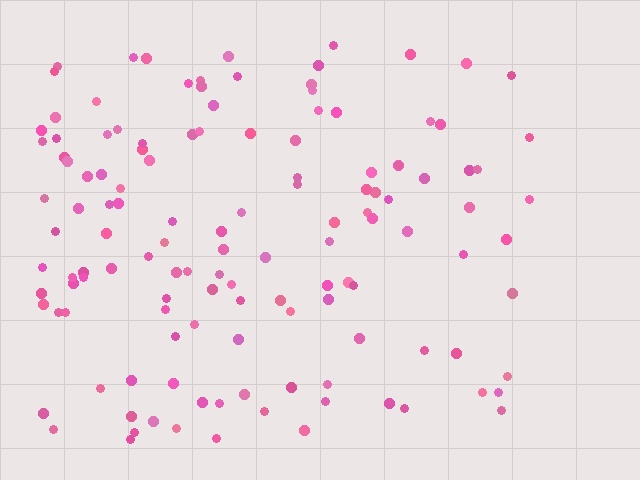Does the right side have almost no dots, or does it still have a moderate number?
Still a moderate number, just noticeably fewer than the left.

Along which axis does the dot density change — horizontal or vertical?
Horizontal.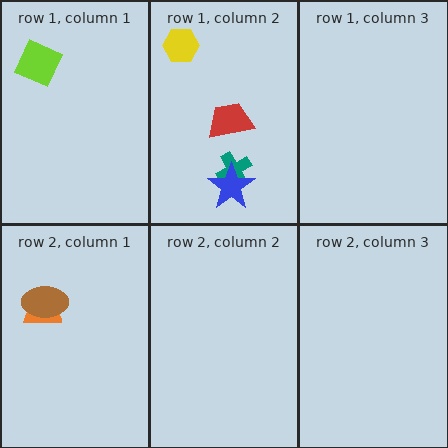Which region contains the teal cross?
The row 1, column 2 region.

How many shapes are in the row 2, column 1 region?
2.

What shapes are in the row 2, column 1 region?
The orange semicircle, the brown ellipse.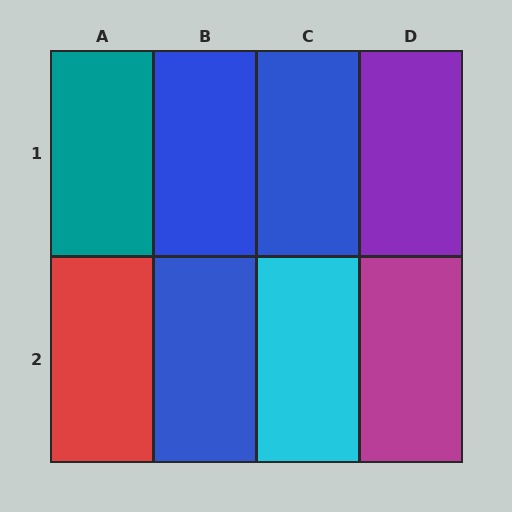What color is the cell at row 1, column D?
Purple.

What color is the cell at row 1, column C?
Blue.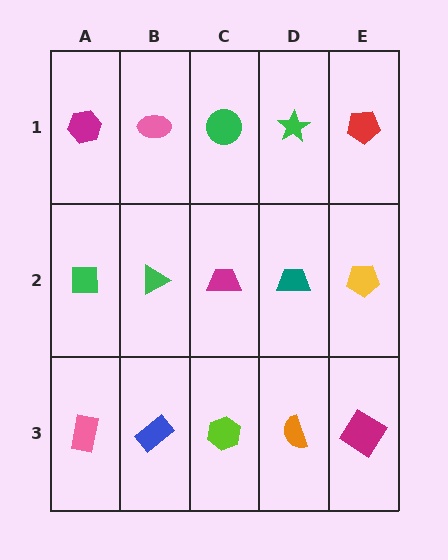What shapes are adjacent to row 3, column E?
A yellow pentagon (row 2, column E), an orange semicircle (row 3, column D).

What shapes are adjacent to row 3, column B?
A green triangle (row 2, column B), a pink rectangle (row 3, column A), a lime hexagon (row 3, column C).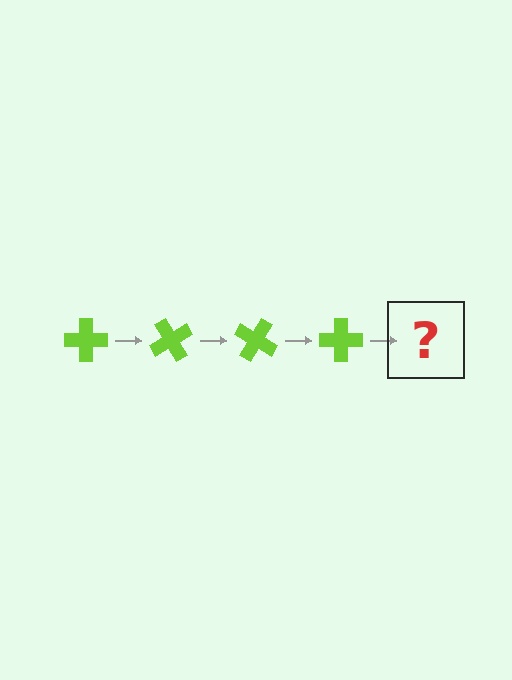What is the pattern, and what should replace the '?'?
The pattern is that the cross rotates 60 degrees each step. The '?' should be a lime cross rotated 240 degrees.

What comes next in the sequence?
The next element should be a lime cross rotated 240 degrees.